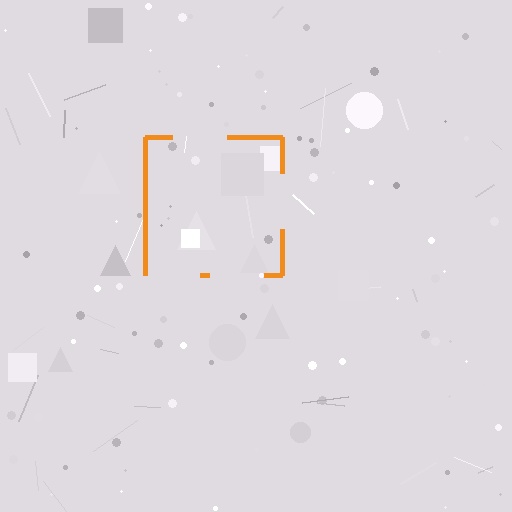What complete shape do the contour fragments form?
The contour fragments form a square.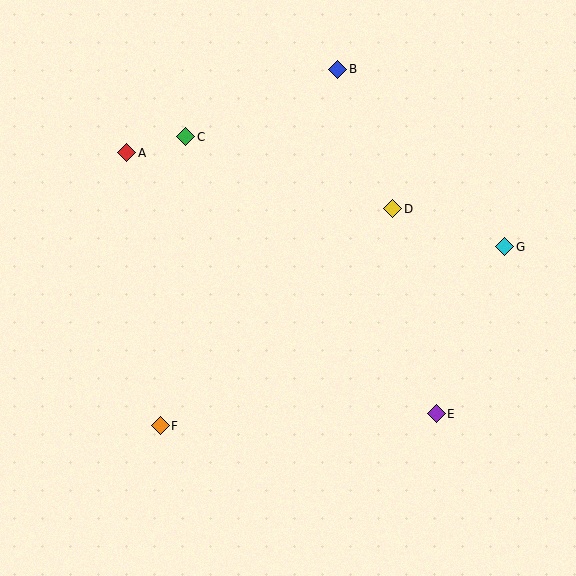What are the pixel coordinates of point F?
Point F is at (160, 426).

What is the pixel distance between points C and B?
The distance between C and B is 166 pixels.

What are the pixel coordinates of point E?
Point E is at (436, 414).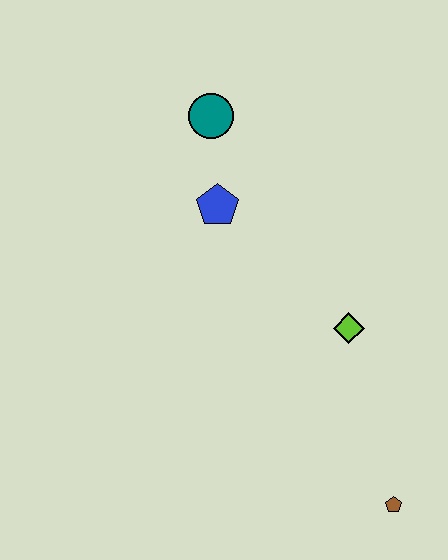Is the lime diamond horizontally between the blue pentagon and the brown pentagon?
Yes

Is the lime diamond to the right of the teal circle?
Yes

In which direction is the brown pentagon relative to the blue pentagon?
The brown pentagon is below the blue pentagon.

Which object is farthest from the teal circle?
The brown pentagon is farthest from the teal circle.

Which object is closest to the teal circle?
The blue pentagon is closest to the teal circle.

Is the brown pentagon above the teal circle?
No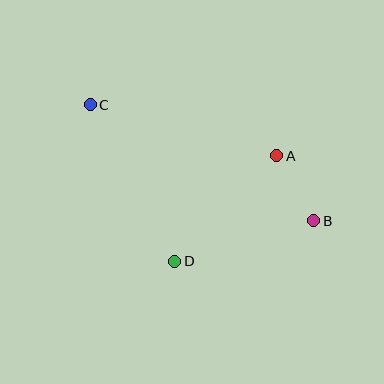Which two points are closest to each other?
Points A and B are closest to each other.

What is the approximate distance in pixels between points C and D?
The distance between C and D is approximately 178 pixels.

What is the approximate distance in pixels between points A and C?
The distance between A and C is approximately 194 pixels.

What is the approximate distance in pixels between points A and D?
The distance between A and D is approximately 147 pixels.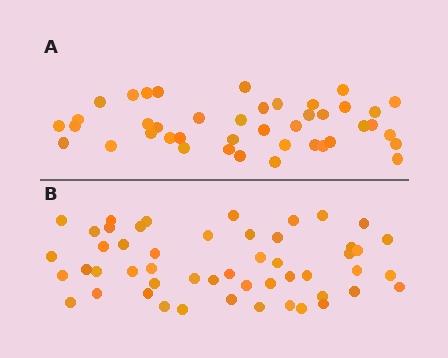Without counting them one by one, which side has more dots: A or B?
Region B (the bottom region) has more dots.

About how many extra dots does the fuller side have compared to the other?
Region B has roughly 8 or so more dots than region A.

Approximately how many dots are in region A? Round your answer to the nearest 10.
About 40 dots. (The exact count is 42, which rounds to 40.)